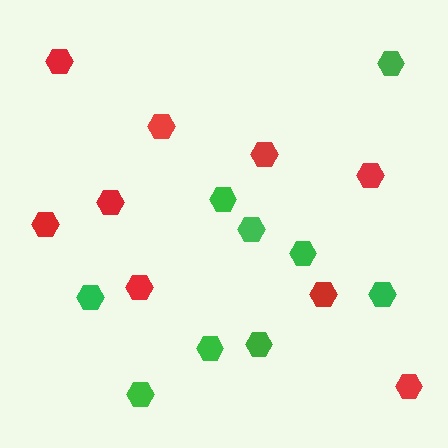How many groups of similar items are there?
There are 2 groups: one group of green hexagons (9) and one group of red hexagons (9).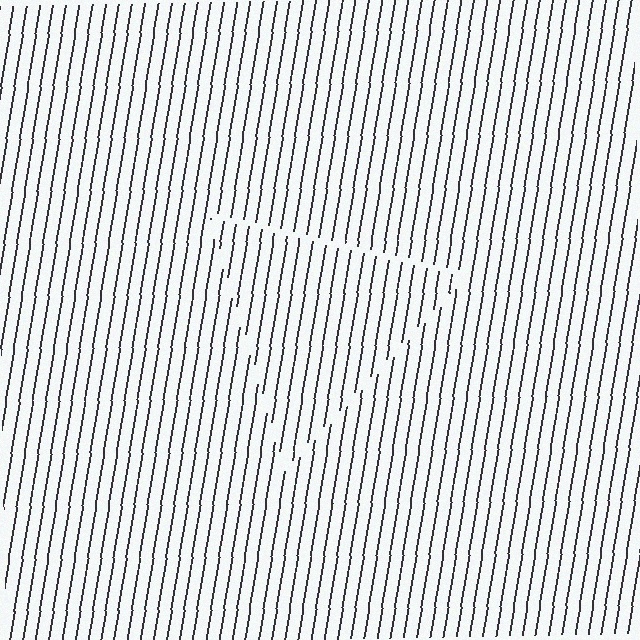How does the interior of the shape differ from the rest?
The interior of the shape contains the same grating, shifted by half a period — the contour is defined by the phase discontinuity where line-ends from the inner and outer gratings abut.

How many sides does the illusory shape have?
3 sides — the line-ends trace a triangle.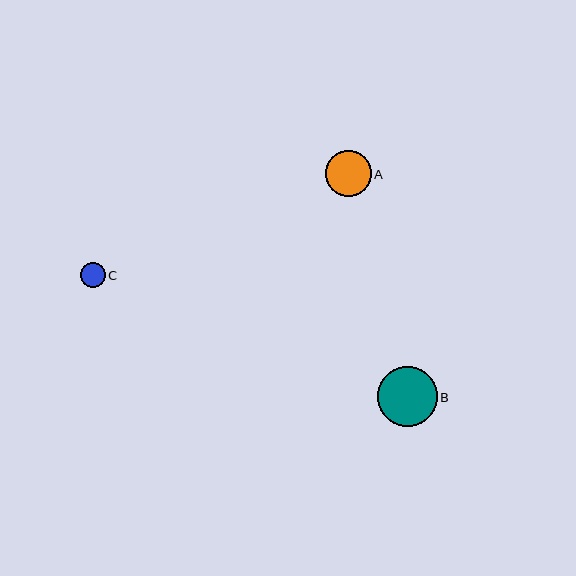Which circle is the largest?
Circle B is the largest with a size of approximately 60 pixels.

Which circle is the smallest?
Circle C is the smallest with a size of approximately 25 pixels.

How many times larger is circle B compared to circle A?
Circle B is approximately 1.3 times the size of circle A.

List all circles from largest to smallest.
From largest to smallest: B, A, C.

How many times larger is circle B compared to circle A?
Circle B is approximately 1.3 times the size of circle A.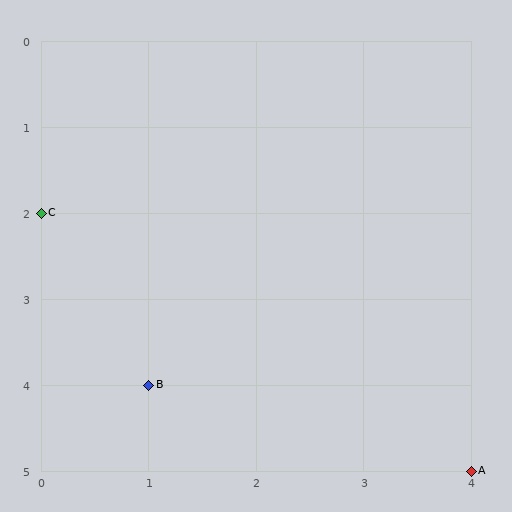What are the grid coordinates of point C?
Point C is at grid coordinates (0, 2).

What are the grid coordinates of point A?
Point A is at grid coordinates (4, 5).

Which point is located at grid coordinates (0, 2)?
Point C is at (0, 2).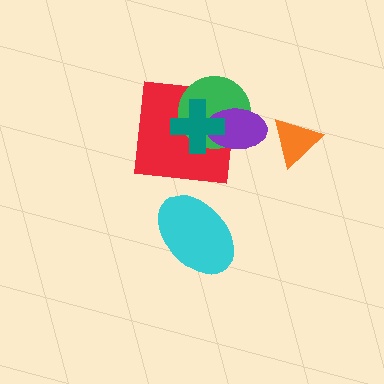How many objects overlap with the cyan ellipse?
0 objects overlap with the cyan ellipse.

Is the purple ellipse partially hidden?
Yes, it is partially covered by another shape.